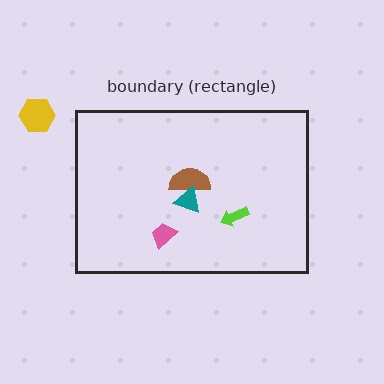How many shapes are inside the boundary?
4 inside, 1 outside.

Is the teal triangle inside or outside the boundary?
Inside.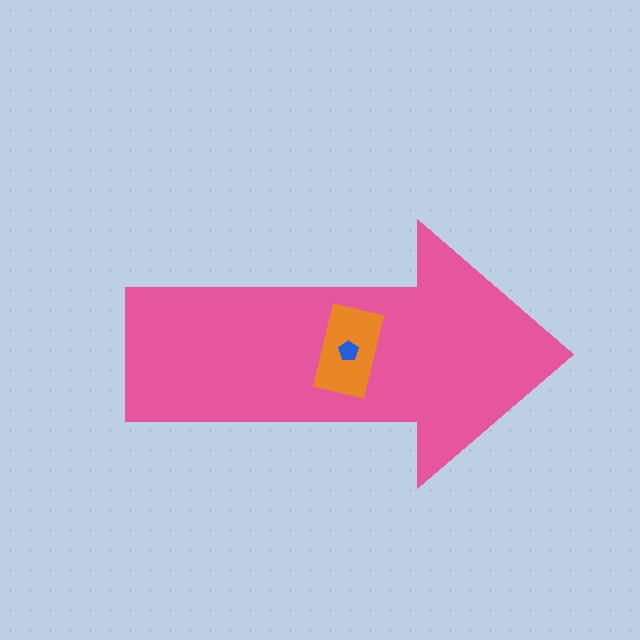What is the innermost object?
The blue pentagon.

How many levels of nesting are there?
3.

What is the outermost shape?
The pink arrow.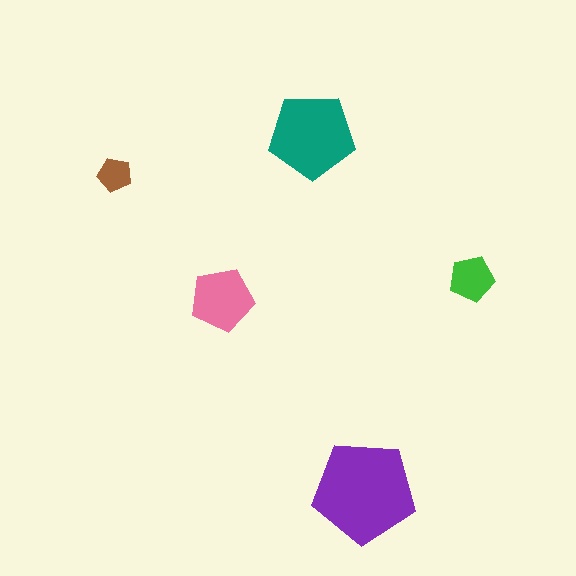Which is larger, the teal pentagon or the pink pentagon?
The teal one.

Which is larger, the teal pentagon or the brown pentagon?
The teal one.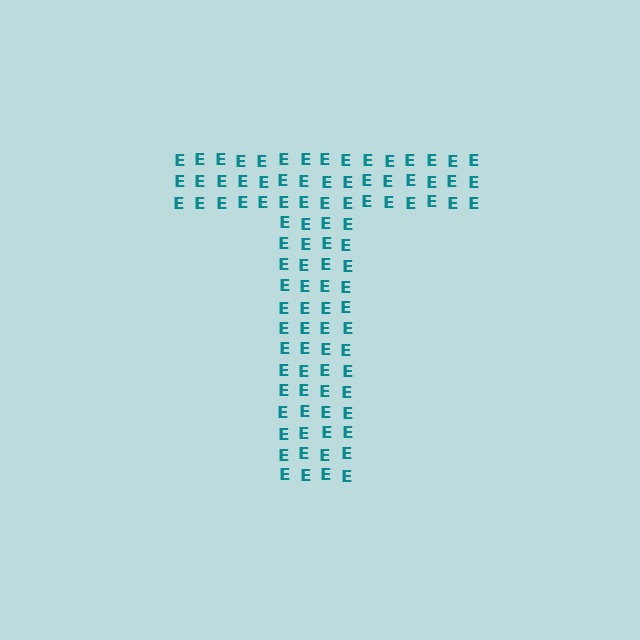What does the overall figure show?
The overall figure shows the letter T.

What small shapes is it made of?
It is made of small letter E's.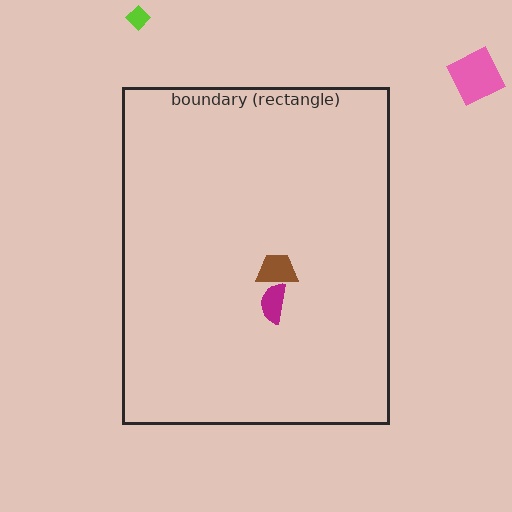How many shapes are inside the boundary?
2 inside, 2 outside.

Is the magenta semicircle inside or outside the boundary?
Inside.